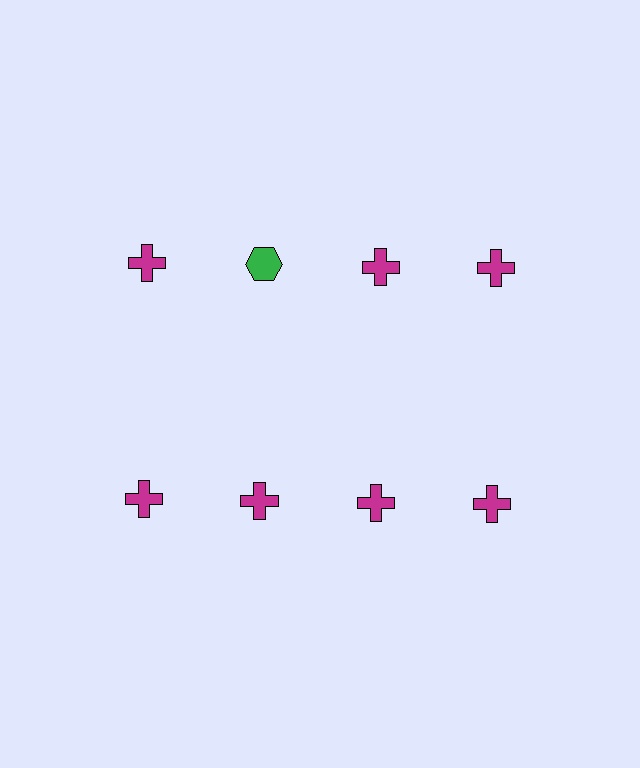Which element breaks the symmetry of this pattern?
The green hexagon in the top row, second from left column breaks the symmetry. All other shapes are magenta crosses.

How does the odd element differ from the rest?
It differs in both color (green instead of magenta) and shape (hexagon instead of cross).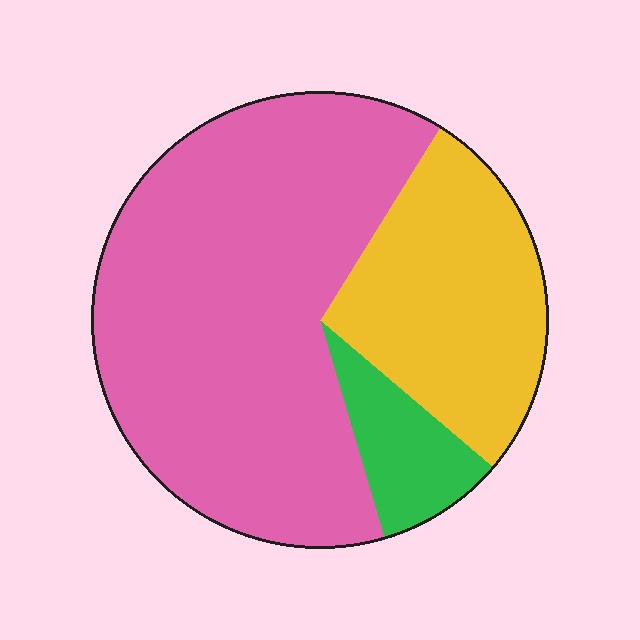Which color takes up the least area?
Green, at roughly 10%.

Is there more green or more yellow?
Yellow.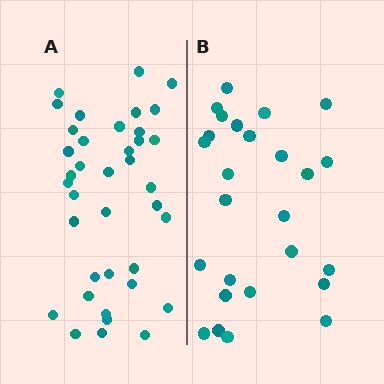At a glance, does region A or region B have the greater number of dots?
Region A (the left region) has more dots.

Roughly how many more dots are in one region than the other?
Region A has roughly 12 or so more dots than region B.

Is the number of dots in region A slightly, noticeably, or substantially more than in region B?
Region A has substantially more. The ratio is roughly 1.5 to 1.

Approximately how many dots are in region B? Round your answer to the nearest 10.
About 30 dots. (The exact count is 26, which rounds to 30.)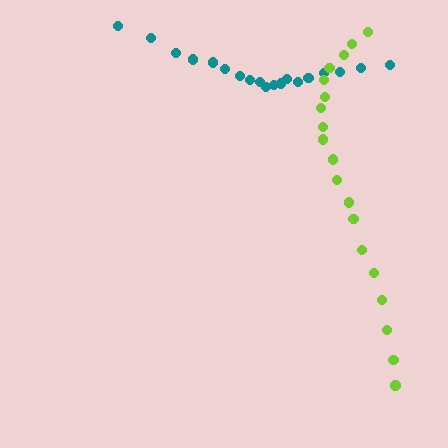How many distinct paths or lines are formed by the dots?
There are 2 distinct paths.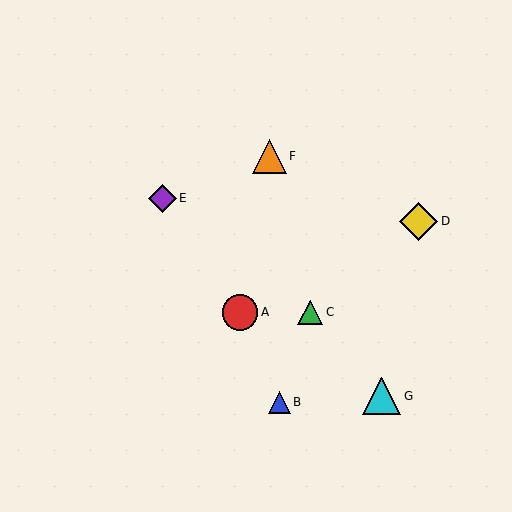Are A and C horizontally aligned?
Yes, both are at y≈312.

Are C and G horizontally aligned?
No, C is at y≈312 and G is at y≈396.